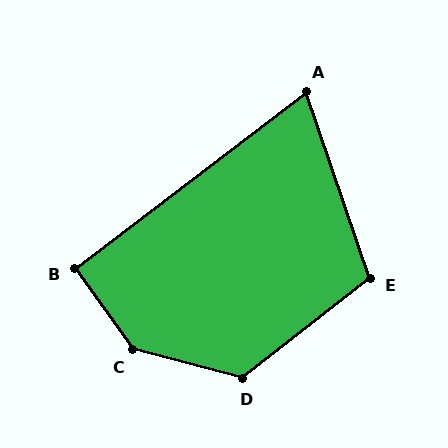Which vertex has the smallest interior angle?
A, at approximately 72 degrees.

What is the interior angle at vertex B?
Approximately 92 degrees (approximately right).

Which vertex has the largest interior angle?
C, at approximately 140 degrees.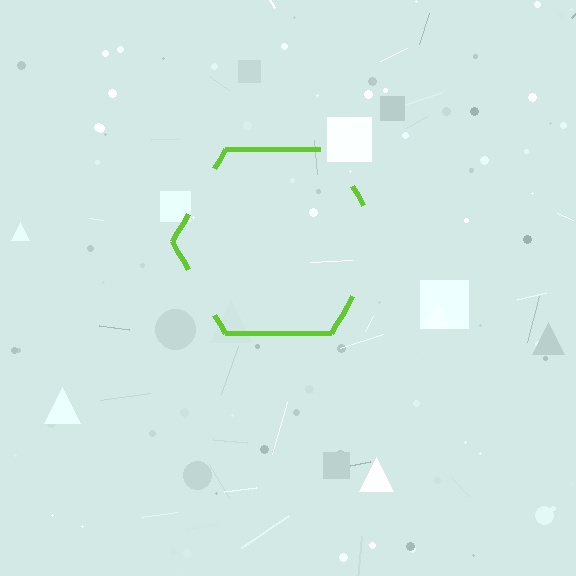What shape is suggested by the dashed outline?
The dashed outline suggests a hexagon.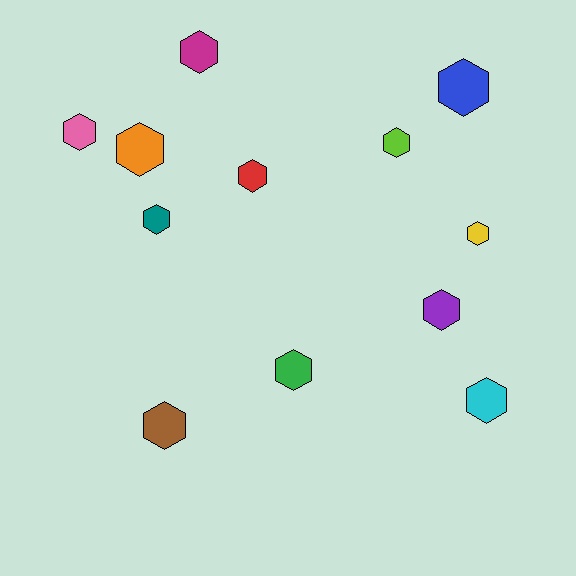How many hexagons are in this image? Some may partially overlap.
There are 12 hexagons.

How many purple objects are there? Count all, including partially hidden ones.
There is 1 purple object.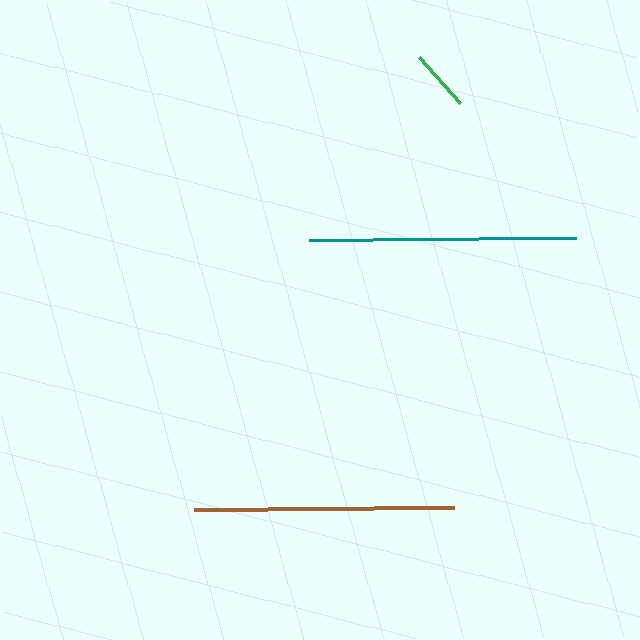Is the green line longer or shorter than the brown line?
The brown line is longer than the green line.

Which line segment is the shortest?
The green line is the shortest at approximately 62 pixels.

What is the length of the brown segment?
The brown segment is approximately 261 pixels long.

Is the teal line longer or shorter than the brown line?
The teal line is longer than the brown line.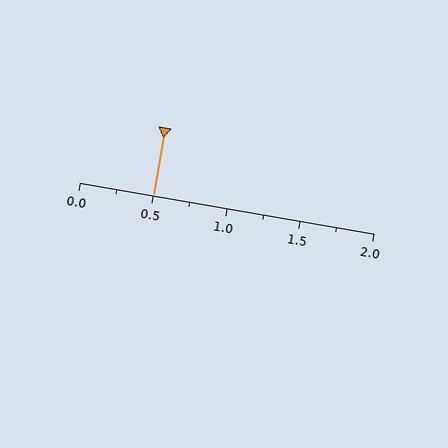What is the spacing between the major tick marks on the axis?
The major ticks are spaced 0.5 apart.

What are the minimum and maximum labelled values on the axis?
The axis runs from 0.0 to 2.0.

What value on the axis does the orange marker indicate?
The marker indicates approximately 0.5.